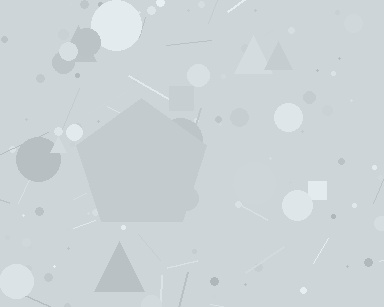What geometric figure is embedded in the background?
A pentagon is embedded in the background.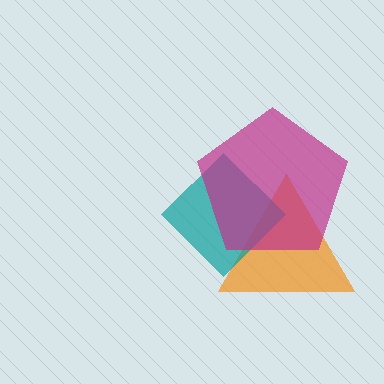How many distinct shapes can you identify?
There are 3 distinct shapes: an orange triangle, a teal diamond, a magenta pentagon.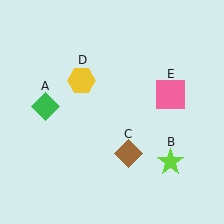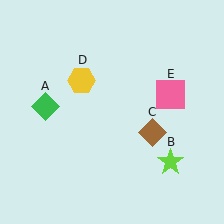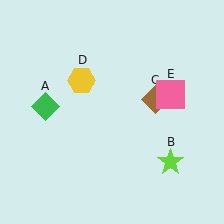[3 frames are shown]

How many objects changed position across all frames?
1 object changed position: brown diamond (object C).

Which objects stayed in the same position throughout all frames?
Green diamond (object A) and lime star (object B) and yellow hexagon (object D) and pink square (object E) remained stationary.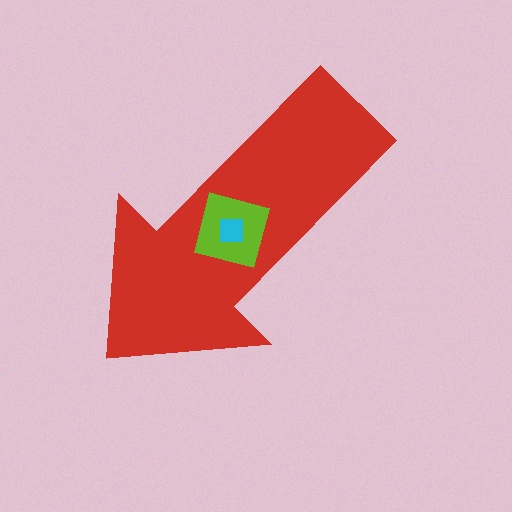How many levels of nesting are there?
3.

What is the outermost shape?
The red arrow.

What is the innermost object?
The cyan square.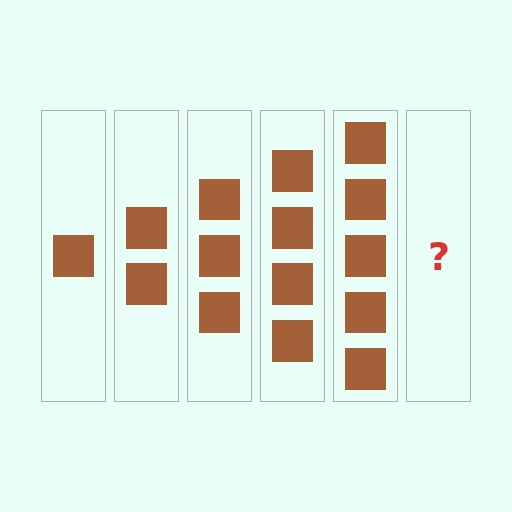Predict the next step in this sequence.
The next step is 6 squares.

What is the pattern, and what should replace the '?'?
The pattern is that each step adds one more square. The '?' should be 6 squares.